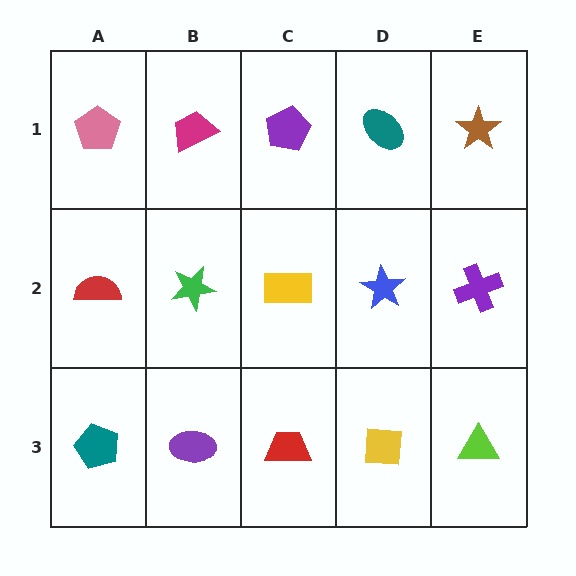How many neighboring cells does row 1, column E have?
2.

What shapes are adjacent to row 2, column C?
A purple pentagon (row 1, column C), a red trapezoid (row 3, column C), a green star (row 2, column B), a blue star (row 2, column D).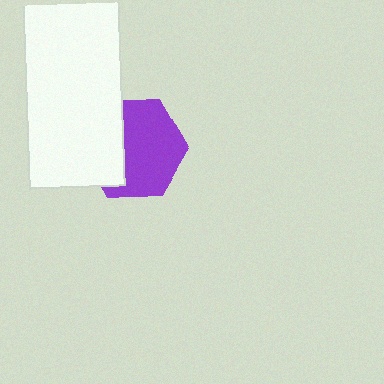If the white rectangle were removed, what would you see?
You would see the complete purple hexagon.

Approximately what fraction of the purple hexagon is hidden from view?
Roughly 35% of the purple hexagon is hidden behind the white rectangle.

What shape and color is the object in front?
The object in front is a white rectangle.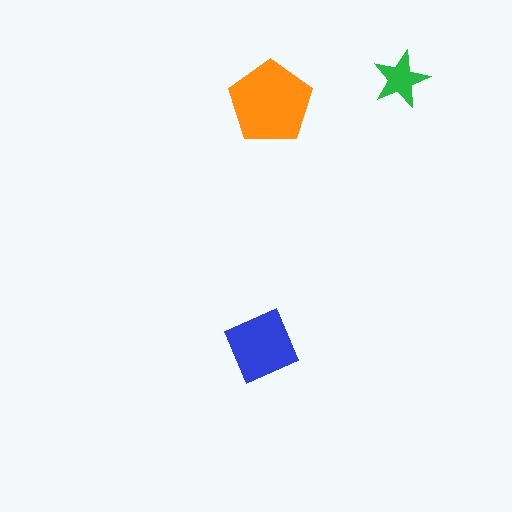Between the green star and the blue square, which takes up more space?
The blue square.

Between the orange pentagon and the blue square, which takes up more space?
The orange pentagon.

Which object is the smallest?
The green star.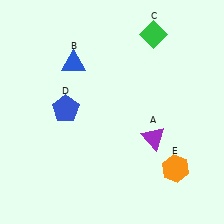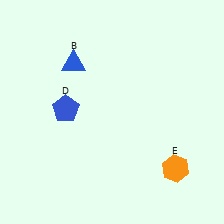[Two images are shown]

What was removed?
The green diamond (C), the purple triangle (A) were removed in Image 2.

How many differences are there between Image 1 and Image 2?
There are 2 differences between the two images.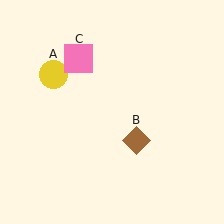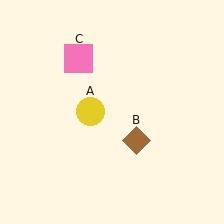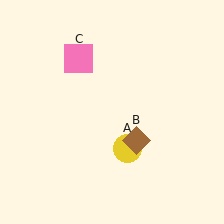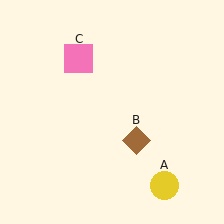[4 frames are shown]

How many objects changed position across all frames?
1 object changed position: yellow circle (object A).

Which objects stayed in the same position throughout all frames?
Brown diamond (object B) and pink square (object C) remained stationary.